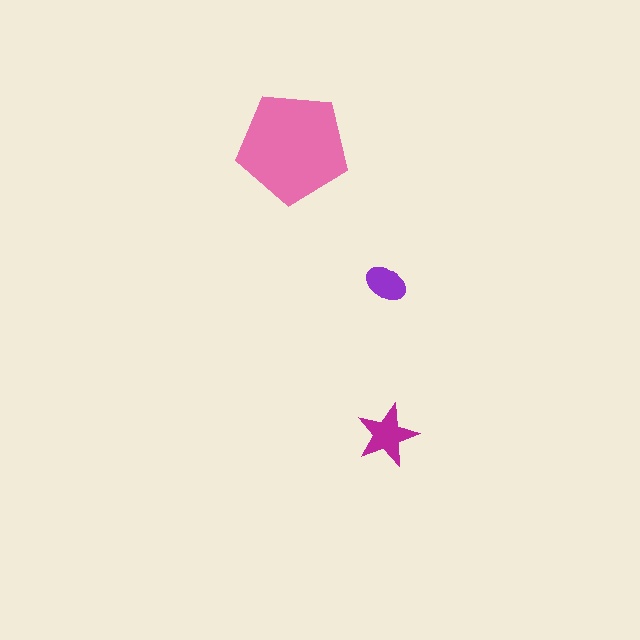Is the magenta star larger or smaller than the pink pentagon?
Smaller.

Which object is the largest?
The pink pentagon.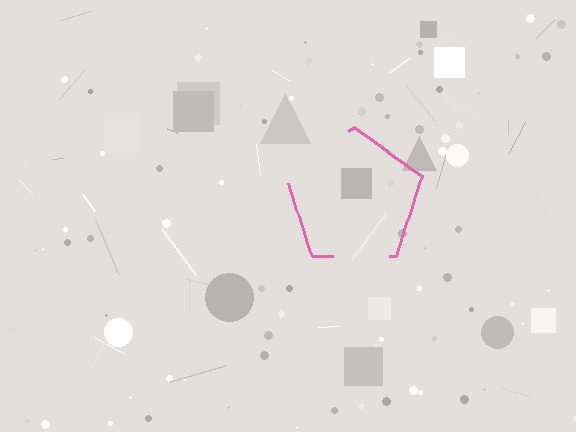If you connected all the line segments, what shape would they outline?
They would outline a pentagon.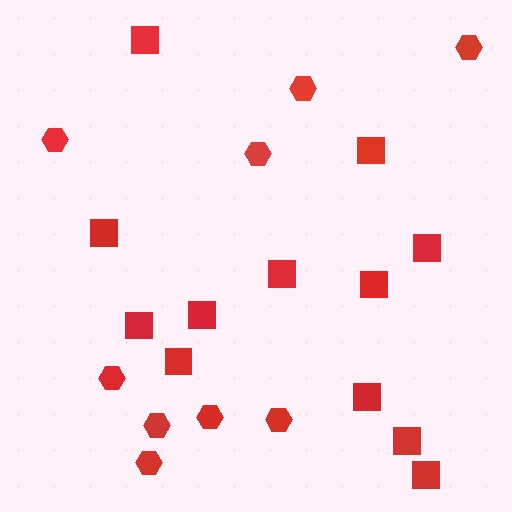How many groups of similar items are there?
There are 2 groups: one group of hexagons (9) and one group of squares (12).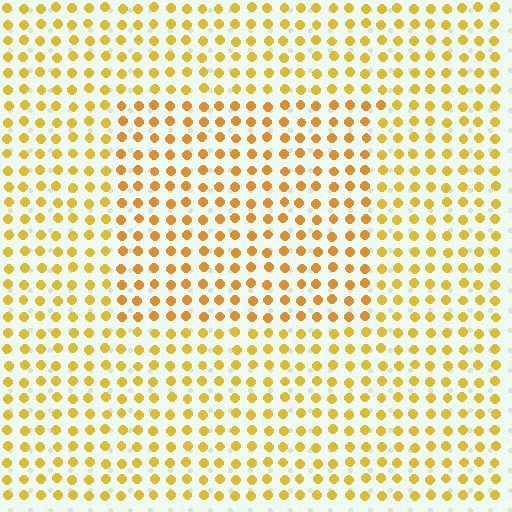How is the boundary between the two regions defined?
The boundary is defined purely by a slight shift in hue (about 16 degrees). Spacing, size, and orientation are identical on both sides.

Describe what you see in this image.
The image is filled with small yellow elements in a uniform arrangement. A rectangle-shaped region is visible where the elements are tinted to a slightly different hue, forming a subtle color boundary.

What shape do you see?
I see a rectangle.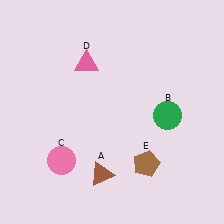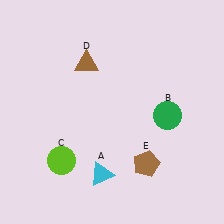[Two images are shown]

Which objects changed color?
A changed from brown to cyan. C changed from pink to lime. D changed from pink to brown.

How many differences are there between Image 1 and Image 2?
There are 3 differences between the two images.